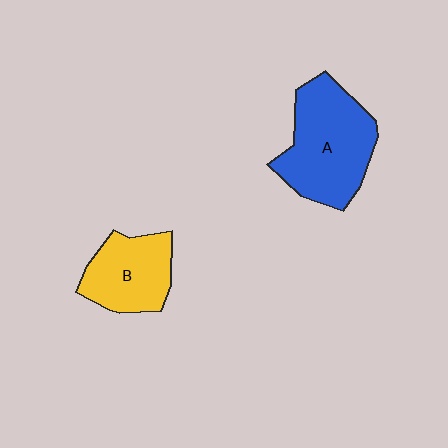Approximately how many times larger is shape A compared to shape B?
Approximately 1.5 times.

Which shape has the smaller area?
Shape B (yellow).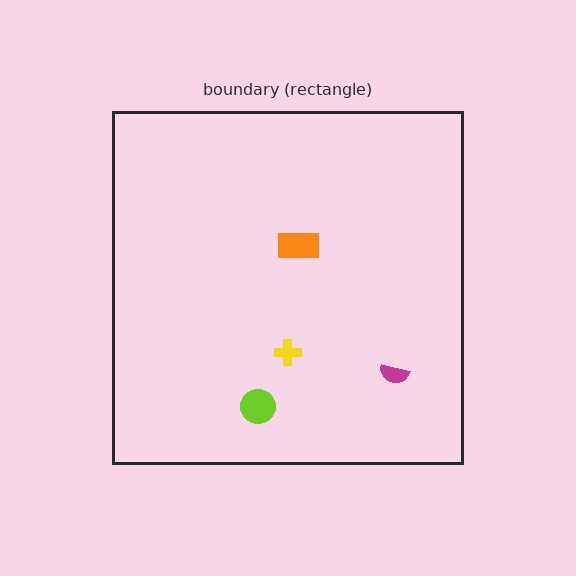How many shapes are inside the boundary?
4 inside, 0 outside.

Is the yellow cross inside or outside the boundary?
Inside.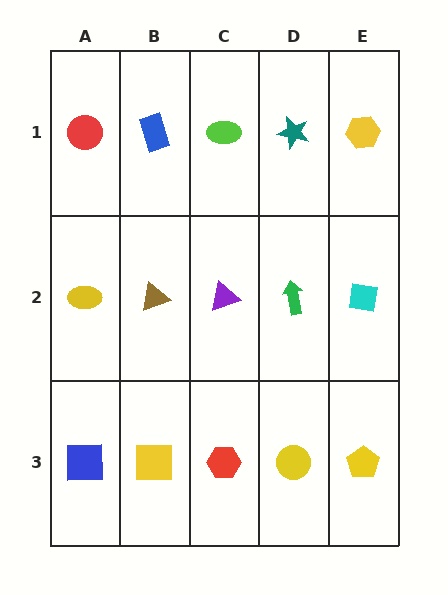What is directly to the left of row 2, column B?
A yellow ellipse.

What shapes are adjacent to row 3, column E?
A cyan square (row 2, column E), a yellow circle (row 3, column D).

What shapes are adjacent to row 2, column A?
A red circle (row 1, column A), a blue square (row 3, column A), a brown triangle (row 2, column B).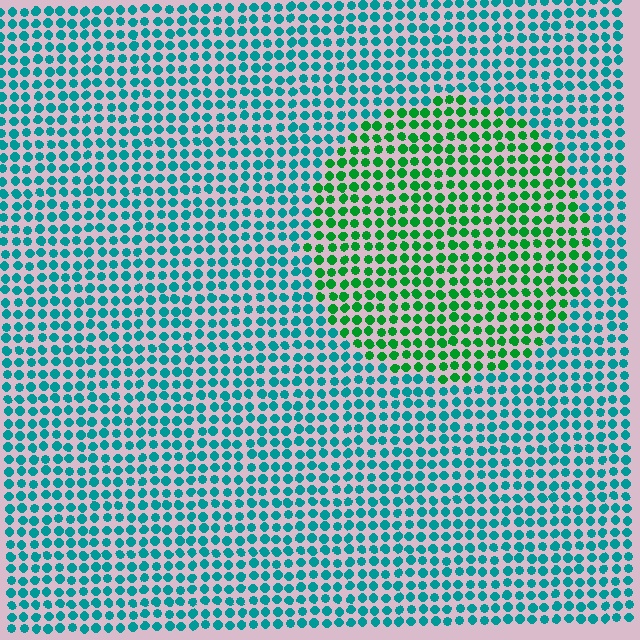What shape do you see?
I see a circle.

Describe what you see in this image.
The image is filled with small teal elements in a uniform arrangement. A circle-shaped region is visible where the elements are tinted to a slightly different hue, forming a subtle color boundary.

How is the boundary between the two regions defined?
The boundary is defined purely by a slight shift in hue (about 45 degrees). Spacing, size, and orientation are identical on both sides.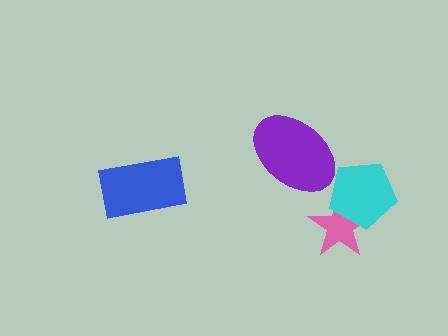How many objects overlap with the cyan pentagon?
1 object overlaps with the cyan pentagon.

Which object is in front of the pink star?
The cyan pentagon is in front of the pink star.